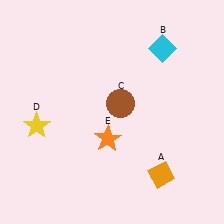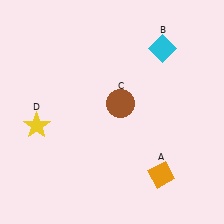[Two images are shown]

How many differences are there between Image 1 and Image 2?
There is 1 difference between the two images.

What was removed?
The orange star (E) was removed in Image 2.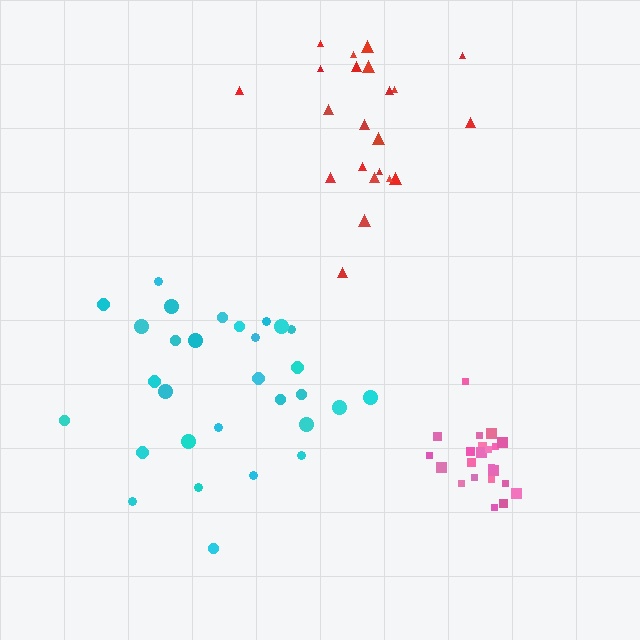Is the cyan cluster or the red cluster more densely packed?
Cyan.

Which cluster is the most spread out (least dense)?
Red.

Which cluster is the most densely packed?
Pink.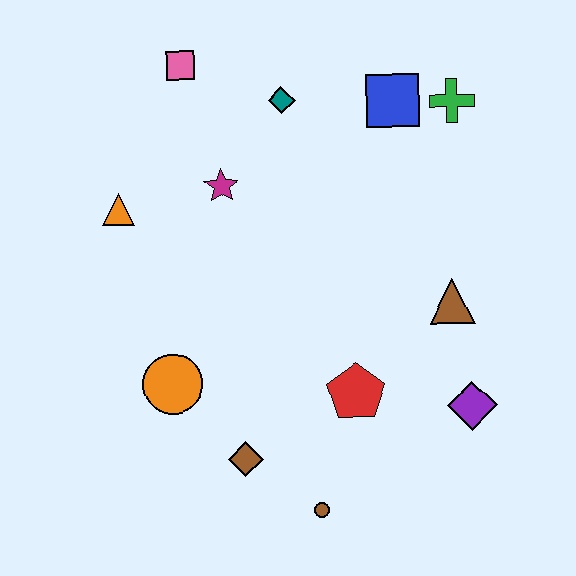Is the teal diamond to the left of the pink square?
No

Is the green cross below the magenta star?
No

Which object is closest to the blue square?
The green cross is closest to the blue square.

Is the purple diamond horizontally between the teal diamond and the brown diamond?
No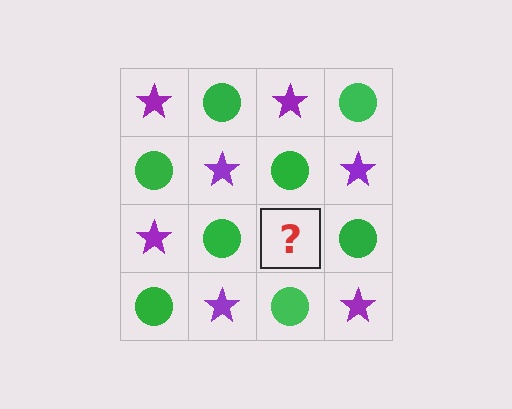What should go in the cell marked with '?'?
The missing cell should contain a purple star.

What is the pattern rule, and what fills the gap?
The rule is that it alternates purple star and green circle in a checkerboard pattern. The gap should be filled with a purple star.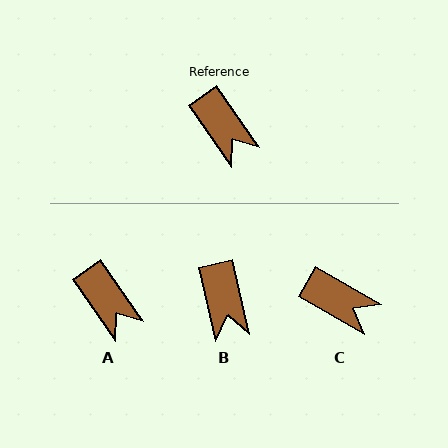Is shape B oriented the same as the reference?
No, it is off by about 23 degrees.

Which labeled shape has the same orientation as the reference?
A.